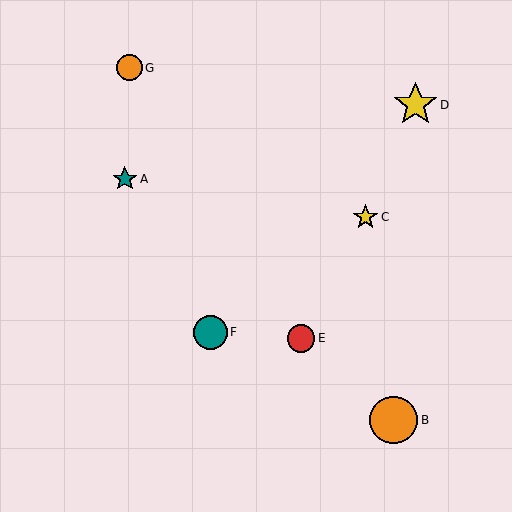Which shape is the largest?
The orange circle (labeled B) is the largest.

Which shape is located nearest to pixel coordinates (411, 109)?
The yellow star (labeled D) at (415, 105) is nearest to that location.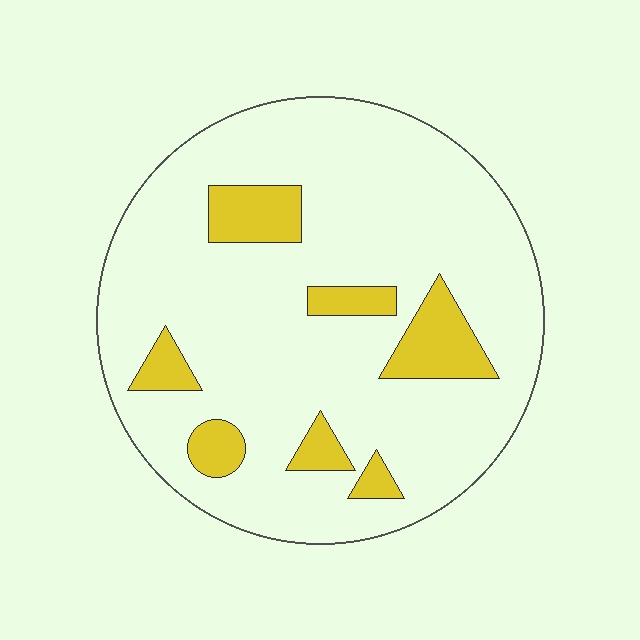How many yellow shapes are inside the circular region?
7.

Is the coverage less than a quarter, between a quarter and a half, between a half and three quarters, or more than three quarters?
Less than a quarter.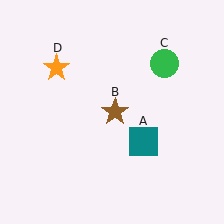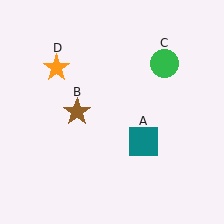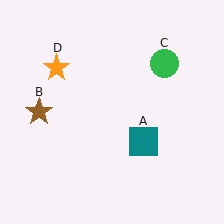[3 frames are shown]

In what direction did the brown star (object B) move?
The brown star (object B) moved left.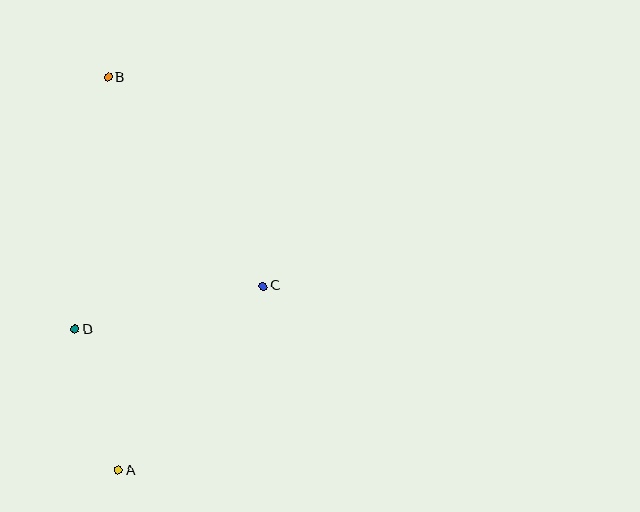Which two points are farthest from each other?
Points A and B are farthest from each other.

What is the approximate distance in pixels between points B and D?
The distance between B and D is approximately 254 pixels.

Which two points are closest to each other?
Points A and D are closest to each other.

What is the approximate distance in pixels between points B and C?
The distance between B and C is approximately 260 pixels.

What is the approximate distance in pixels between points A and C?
The distance between A and C is approximately 234 pixels.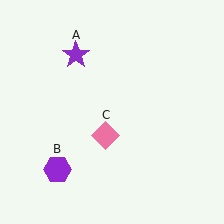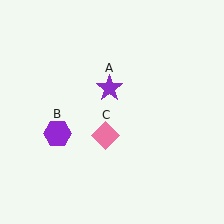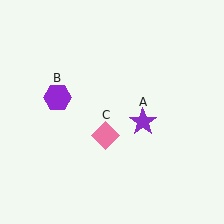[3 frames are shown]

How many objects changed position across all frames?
2 objects changed position: purple star (object A), purple hexagon (object B).